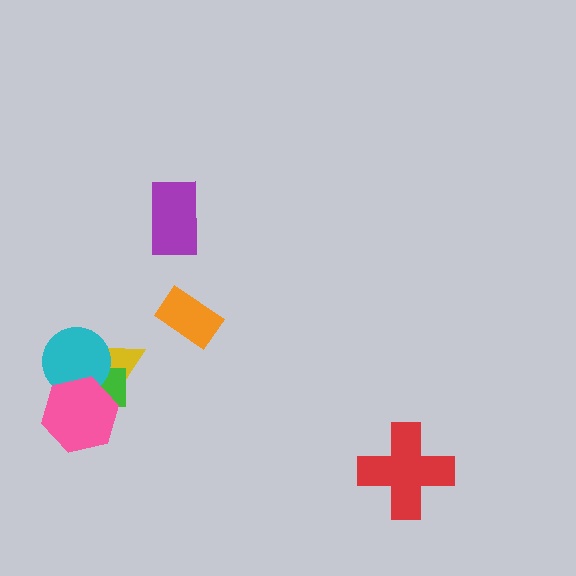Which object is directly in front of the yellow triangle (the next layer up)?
The green rectangle is directly in front of the yellow triangle.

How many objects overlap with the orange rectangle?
0 objects overlap with the orange rectangle.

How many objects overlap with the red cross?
0 objects overlap with the red cross.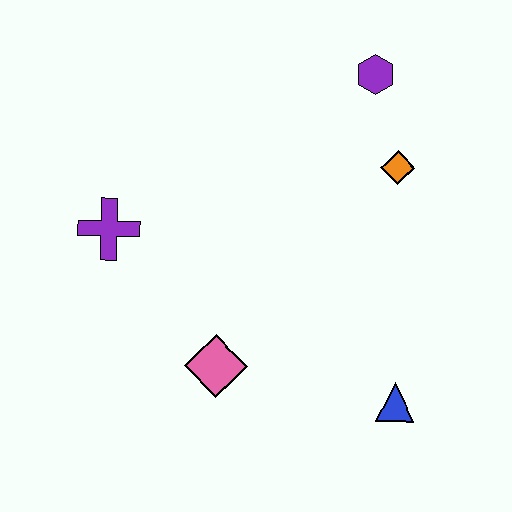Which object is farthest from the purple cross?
The blue triangle is farthest from the purple cross.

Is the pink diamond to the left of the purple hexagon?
Yes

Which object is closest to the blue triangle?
The pink diamond is closest to the blue triangle.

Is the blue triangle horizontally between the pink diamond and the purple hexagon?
No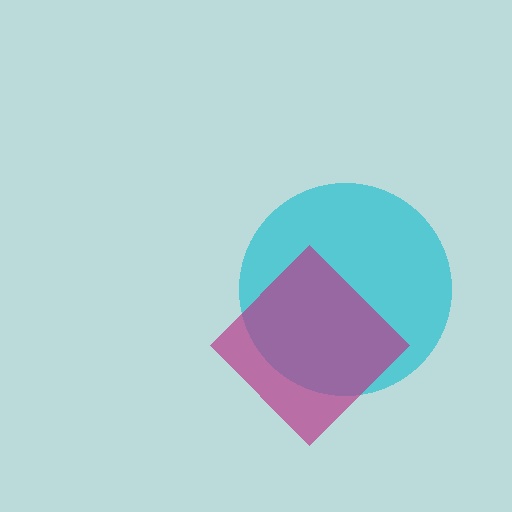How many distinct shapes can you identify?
There are 2 distinct shapes: a cyan circle, a magenta diamond.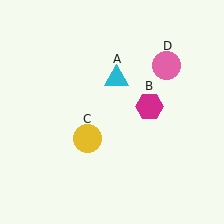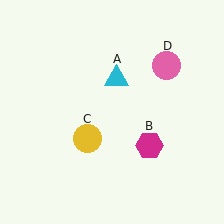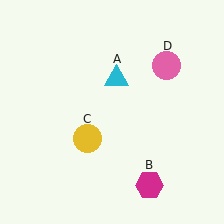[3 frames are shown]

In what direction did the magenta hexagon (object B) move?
The magenta hexagon (object B) moved down.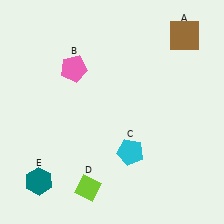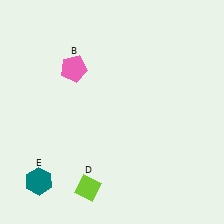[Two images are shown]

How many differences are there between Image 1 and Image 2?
There are 2 differences between the two images.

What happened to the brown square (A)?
The brown square (A) was removed in Image 2. It was in the top-right area of Image 1.